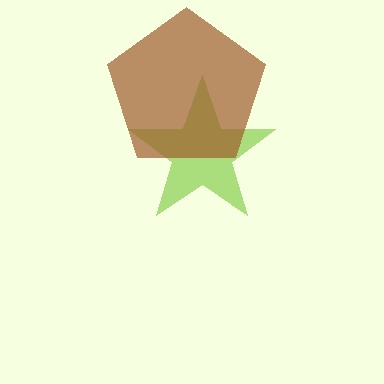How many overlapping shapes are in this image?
There are 2 overlapping shapes in the image.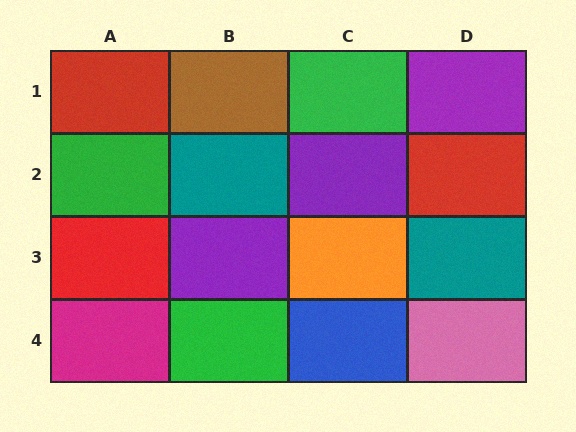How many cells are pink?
1 cell is pink.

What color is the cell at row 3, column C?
Orange.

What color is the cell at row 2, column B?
Teal.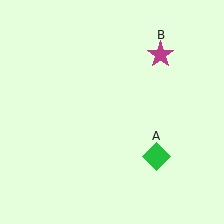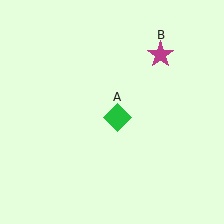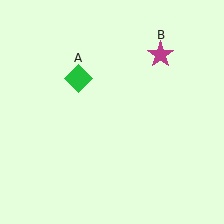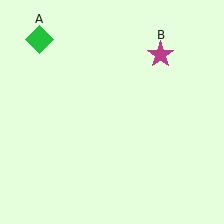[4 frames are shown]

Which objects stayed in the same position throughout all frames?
Magenta star (object B) remained stationary.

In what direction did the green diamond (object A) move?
The green diamond (object A) moved up and to the left.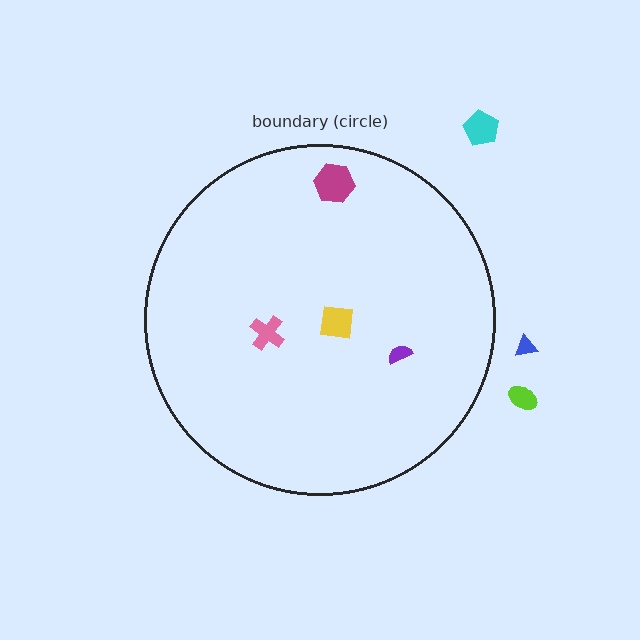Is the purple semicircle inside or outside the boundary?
Inside.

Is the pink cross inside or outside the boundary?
Inside.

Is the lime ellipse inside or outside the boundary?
Outside.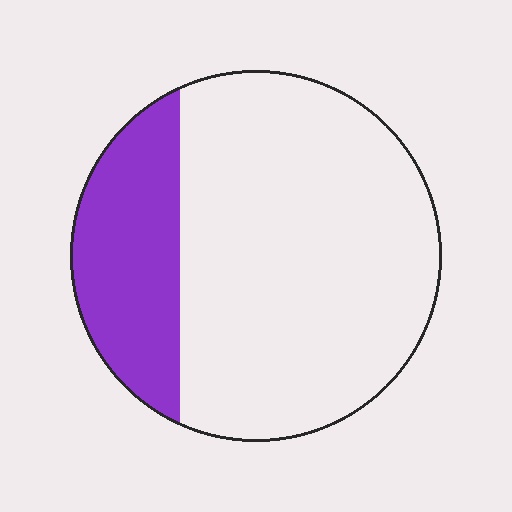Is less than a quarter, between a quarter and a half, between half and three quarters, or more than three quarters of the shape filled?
Less than a quarter.